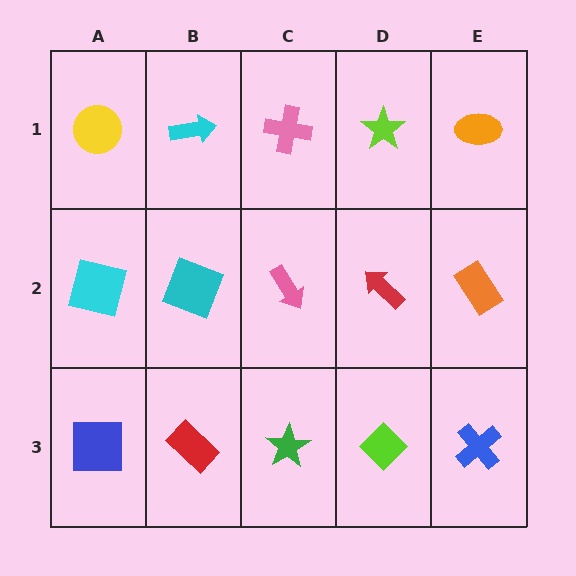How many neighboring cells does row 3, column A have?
2.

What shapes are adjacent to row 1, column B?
A cyan square (row 2, column B), a yellow circle (row 1, column A), a pink cross (row 1, column C).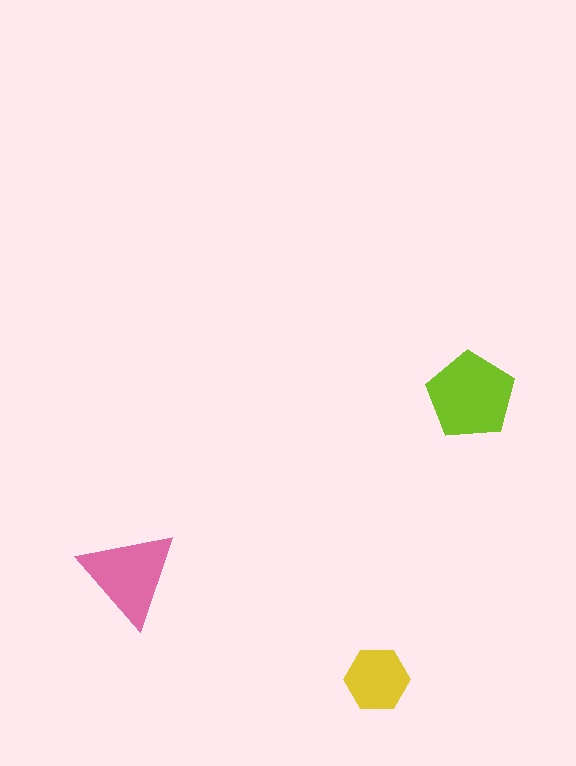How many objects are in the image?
There are 3 objects in the image.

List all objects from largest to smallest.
The lime pentagon, the pink triangle, the yellow hexagon.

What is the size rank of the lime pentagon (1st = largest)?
1st.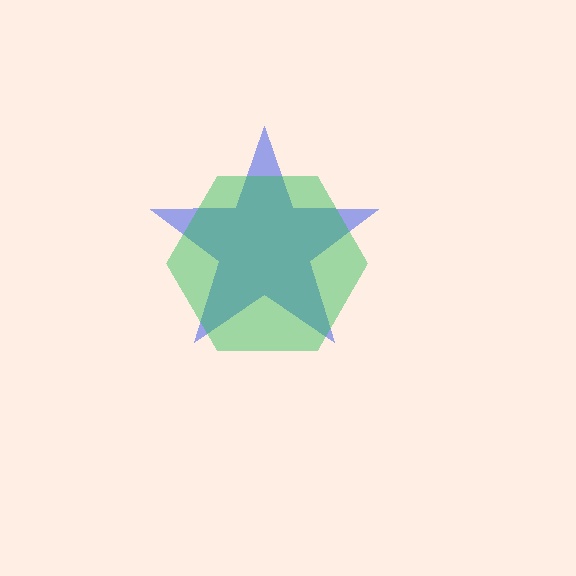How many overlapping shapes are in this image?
There are 2 overlapping shapes in the image.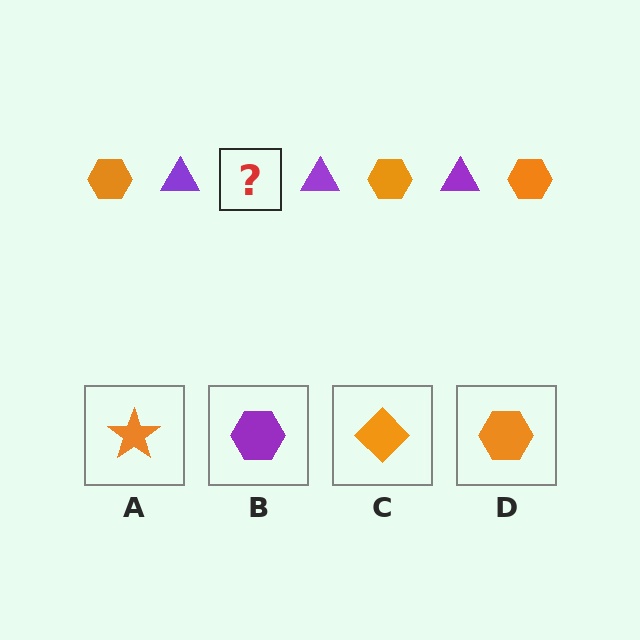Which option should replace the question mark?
Option D.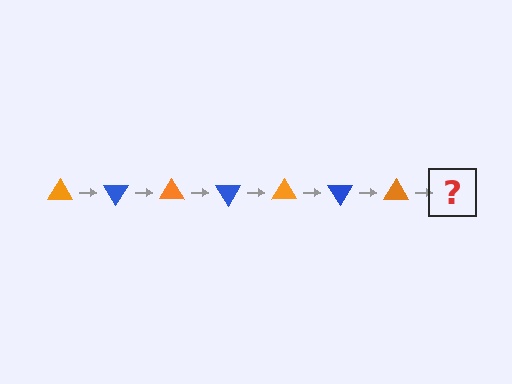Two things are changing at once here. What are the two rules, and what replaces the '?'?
The two rules are that it rotates 60 degrees each step and the color cycles through orange and blue. The '?' should be a blue triangle, rotated 420 degrees from the start.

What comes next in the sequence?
The next element should be a blue triangle, rotated 420 degrees from the start.